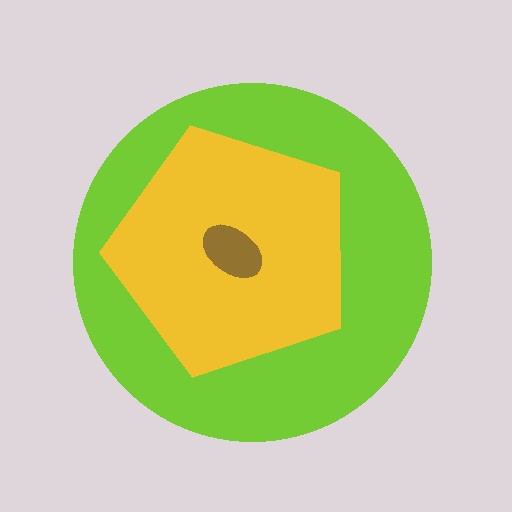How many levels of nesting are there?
3.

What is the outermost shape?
The lime circle.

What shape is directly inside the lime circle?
The yellow pentagon.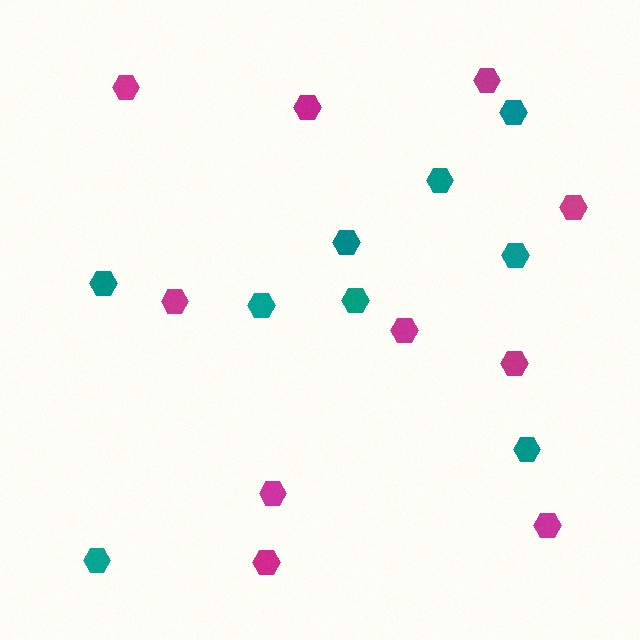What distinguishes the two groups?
There are 2 groups: one group of teal hexagons (9) and one group of magenta hexagons (10).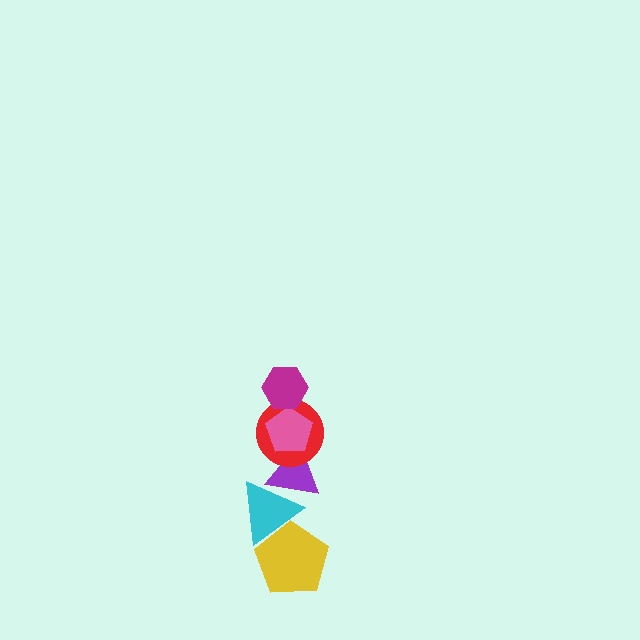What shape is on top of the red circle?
The pink pentagon is on top of the red circle.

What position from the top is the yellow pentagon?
The yellow pentagon is 6th from the top.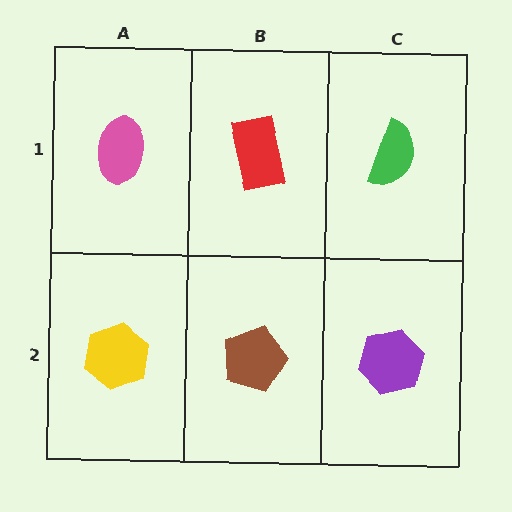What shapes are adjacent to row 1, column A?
A yellow hexagon (row 2, column A), a red rectangle (row 1, column B).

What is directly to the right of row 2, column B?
A purple hexagon.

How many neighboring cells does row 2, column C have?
2.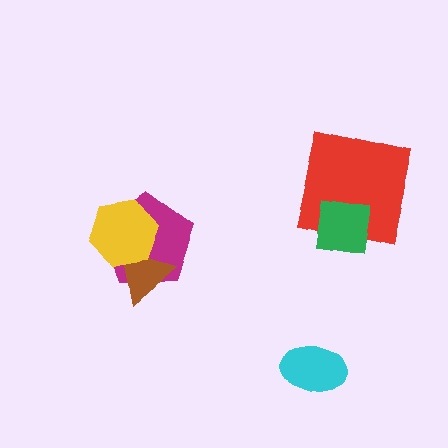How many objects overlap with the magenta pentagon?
2 objects overlap with the magenta pentagon.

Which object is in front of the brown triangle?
The yellow hexagon is in front of the brown triangle.